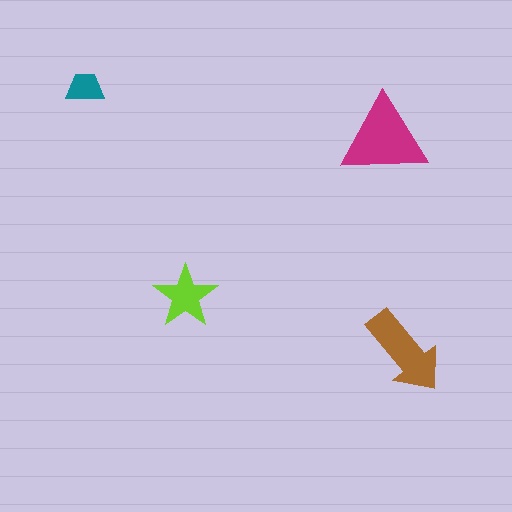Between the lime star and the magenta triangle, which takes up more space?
The magenta triangle.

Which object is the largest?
The magenta triangle.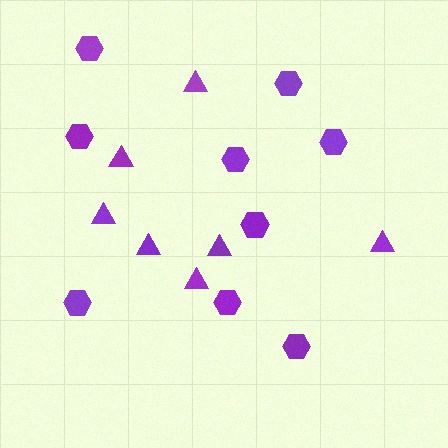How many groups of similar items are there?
There are 2 groups: one group of hexagons (9) and one group of triangles (7).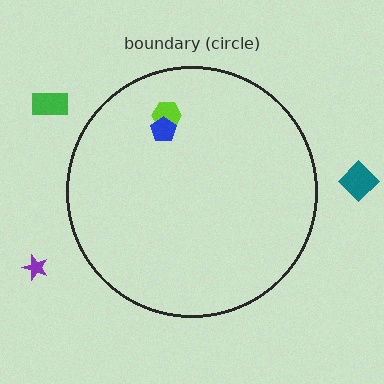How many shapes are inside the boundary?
2 inside, 3 outside.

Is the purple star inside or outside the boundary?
Outside.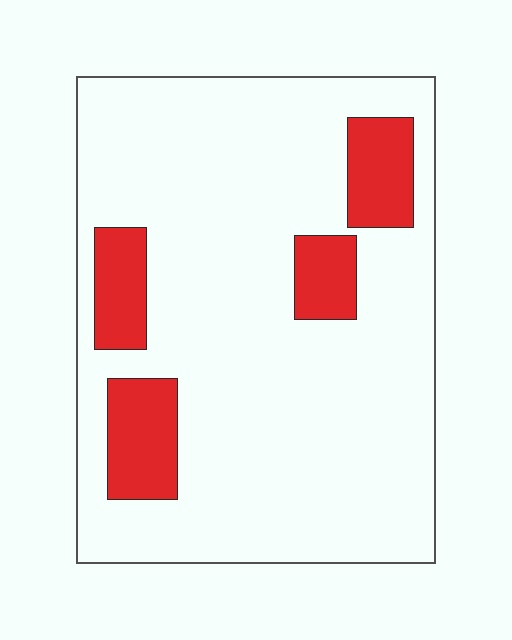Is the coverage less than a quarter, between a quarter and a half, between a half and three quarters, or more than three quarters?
Less than a quarter.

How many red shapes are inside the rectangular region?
4.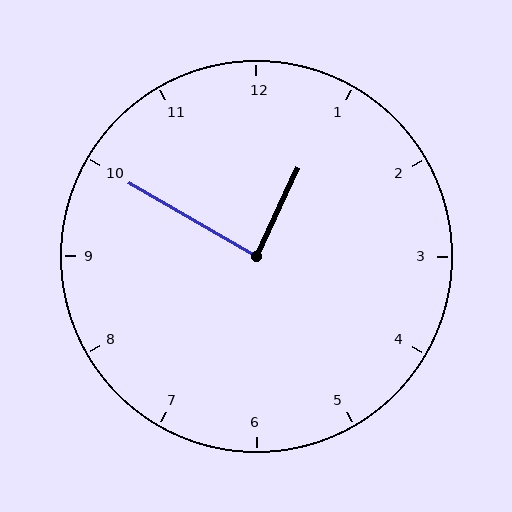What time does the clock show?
12:50.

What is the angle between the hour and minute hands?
Approximately 85 degrees.